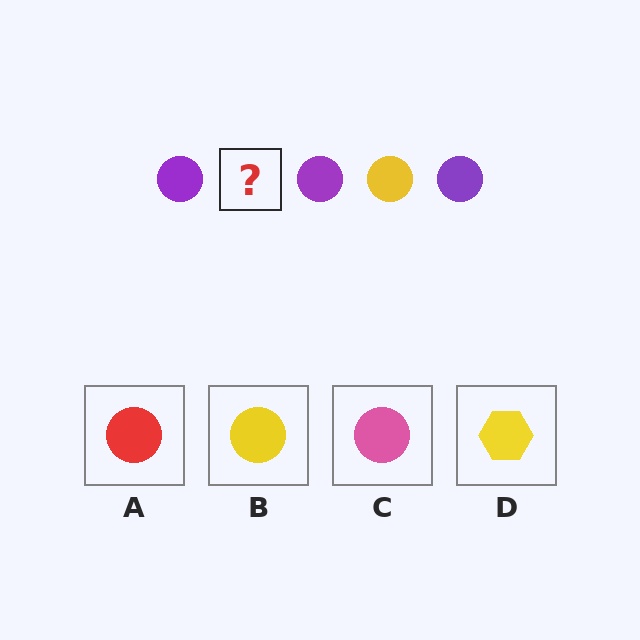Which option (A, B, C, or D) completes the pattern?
B.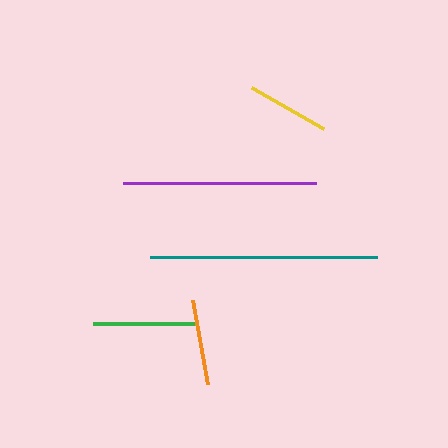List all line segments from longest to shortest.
From longest to shortest: teal, purple, green, orange, yellow.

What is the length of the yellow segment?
The yellow segment is approximately 82 pixels long.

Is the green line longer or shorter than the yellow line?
The green line is longer than the yellow line.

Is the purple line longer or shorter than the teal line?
The teal line is longer than the purple line.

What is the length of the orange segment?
The orange segment is approximately 86 pixels long.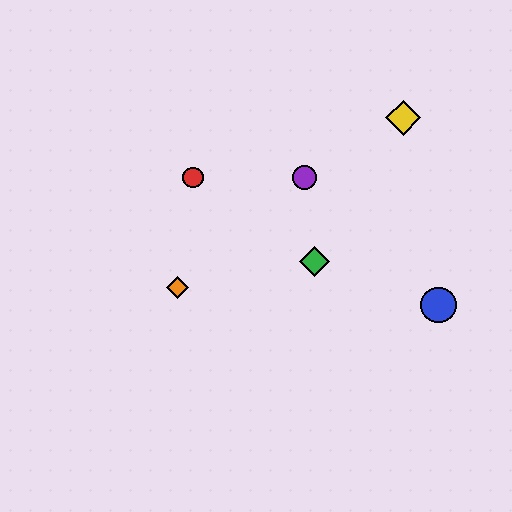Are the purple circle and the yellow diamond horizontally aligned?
No, the purple circle is at y≈178 and the yellow diamond is at y≈118.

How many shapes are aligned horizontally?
2 shapes (the red circle, the purple circle) are aligned horizontally.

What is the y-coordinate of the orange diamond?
The orange diamond is at y≈288.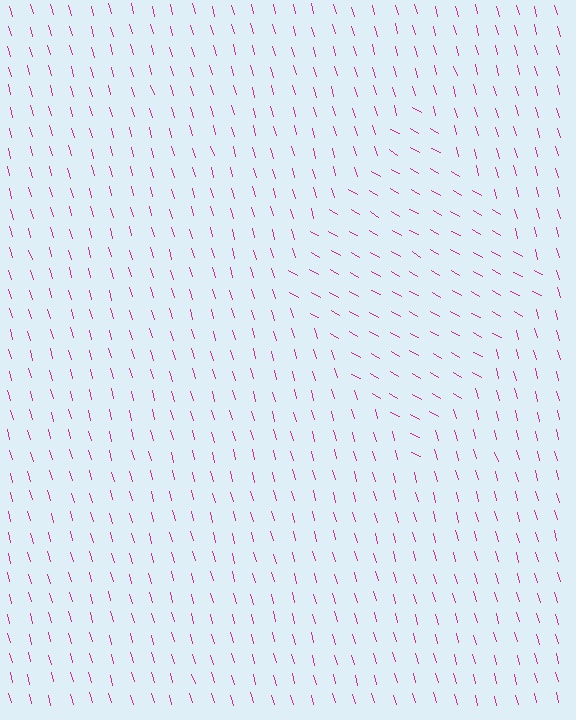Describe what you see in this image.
The image is filled with small magenta line segments. A diamond region in the image has lines oriented differently from the surrounding lines, creating a visible texture boundary.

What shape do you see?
I see a diamond.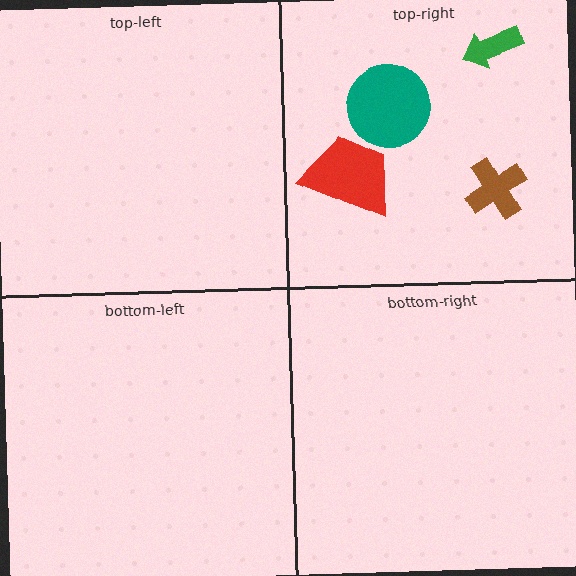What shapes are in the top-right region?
The red trapezoid, the teal circle, the brown cross, the green arrow.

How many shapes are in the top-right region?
4.